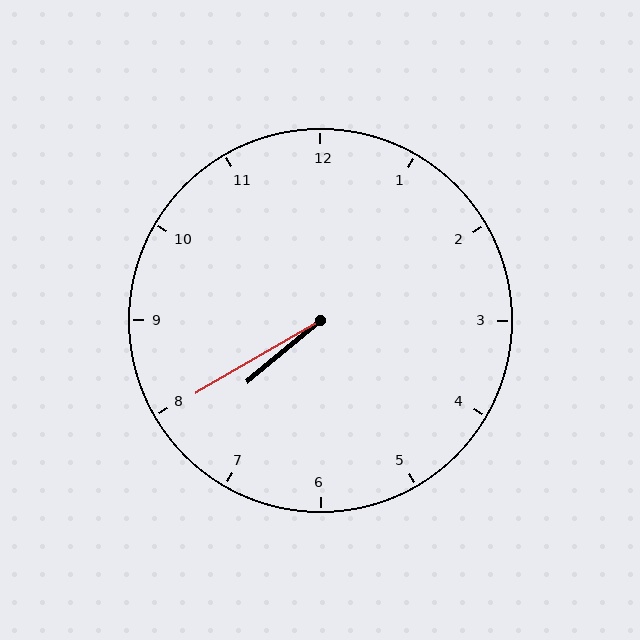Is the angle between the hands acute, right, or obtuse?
It is acute.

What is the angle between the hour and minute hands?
Approximately 10 degrees.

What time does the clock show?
7:40.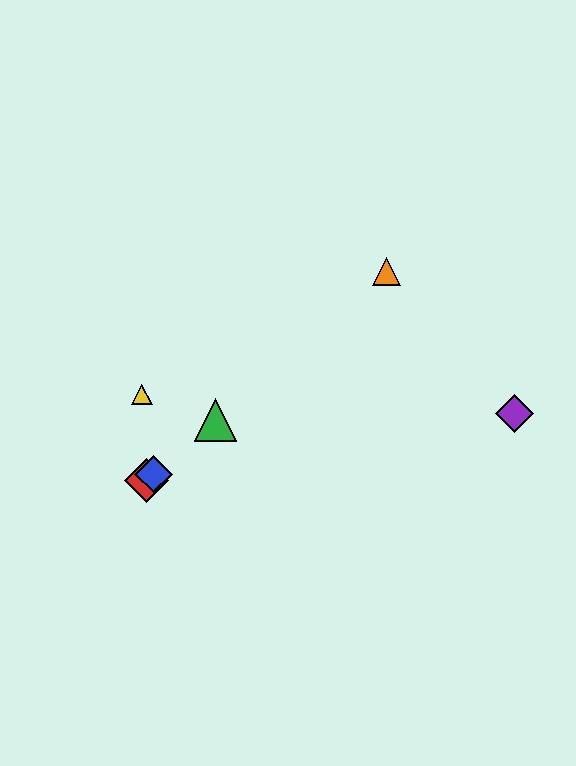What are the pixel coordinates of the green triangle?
The green triangle is at (216, 420).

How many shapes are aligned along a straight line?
4 shapes (the red diamond, the blue diamond, the green triangle, the orange triangle) are aligned along a straight line.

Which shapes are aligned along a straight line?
The red diamond, the blue diamond, the green triangle, the orange triangle are aligned along a straight line.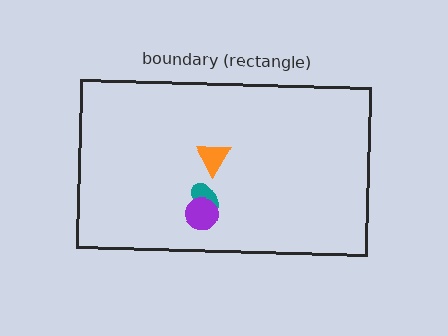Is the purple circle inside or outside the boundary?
Inside.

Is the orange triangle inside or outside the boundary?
Inside.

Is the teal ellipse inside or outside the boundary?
Inside.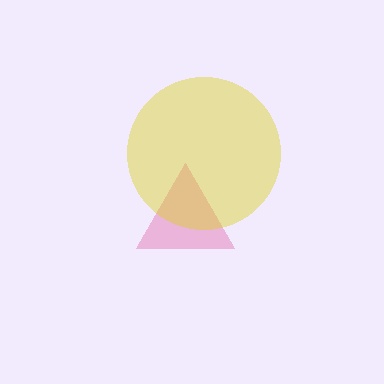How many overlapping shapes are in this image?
There are 2 overlapping shapes in the image.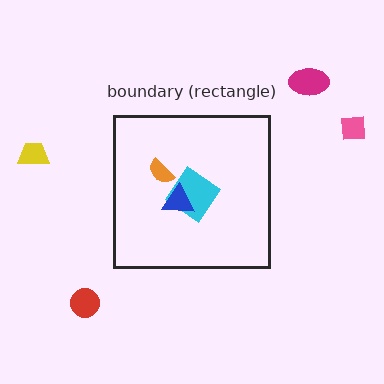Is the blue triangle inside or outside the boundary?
Inside.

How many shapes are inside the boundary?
3 inside, 4 outside.